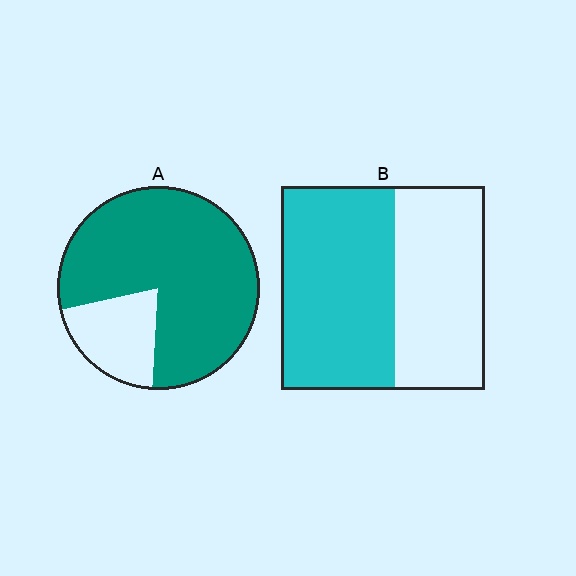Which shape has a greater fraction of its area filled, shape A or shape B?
Shape A.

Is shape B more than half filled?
Yes.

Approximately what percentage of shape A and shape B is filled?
A is approximately 80% and B is approximately 55%.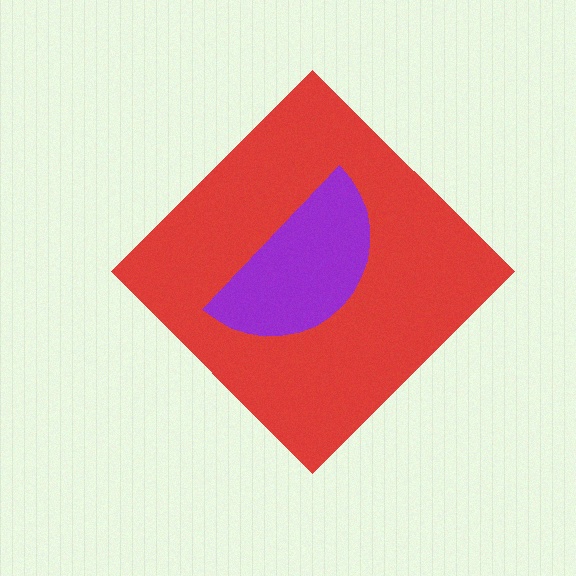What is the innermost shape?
The purple semicircle.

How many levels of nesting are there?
2.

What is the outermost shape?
The red diamond.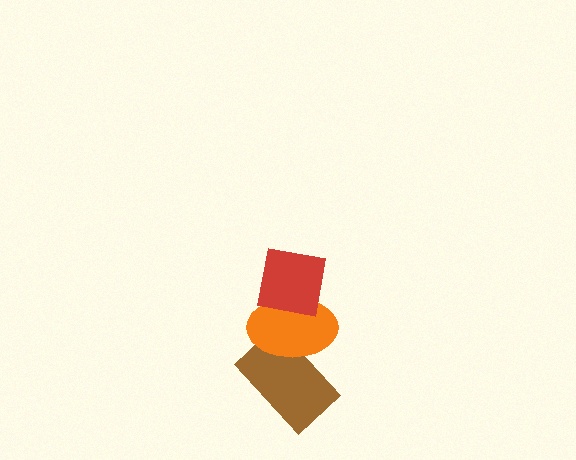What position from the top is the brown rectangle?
The brown rectangle is 3rd from the top.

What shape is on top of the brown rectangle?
The orange ellipse is on top of the brown rectangle.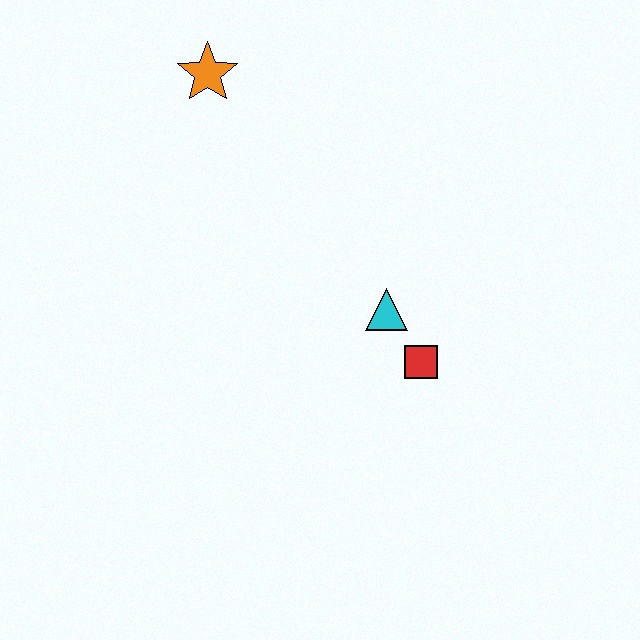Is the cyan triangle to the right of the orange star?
Yes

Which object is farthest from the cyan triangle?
The orange star is farthest from the cyan triangle.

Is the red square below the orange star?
Yes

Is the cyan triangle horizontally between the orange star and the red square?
Yes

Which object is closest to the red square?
The cyan triangle is closest to the red square.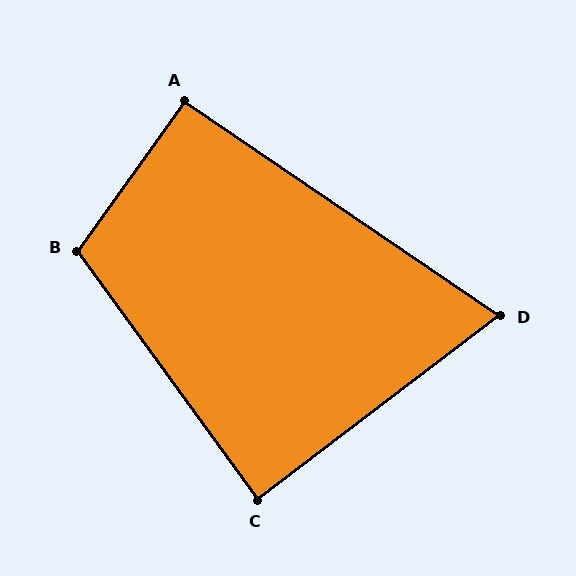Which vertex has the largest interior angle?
B, at approximately 108 degrees.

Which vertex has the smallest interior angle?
D, at approximately 72 degrees.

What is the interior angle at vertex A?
Approximately 91 degrees (approximately right).